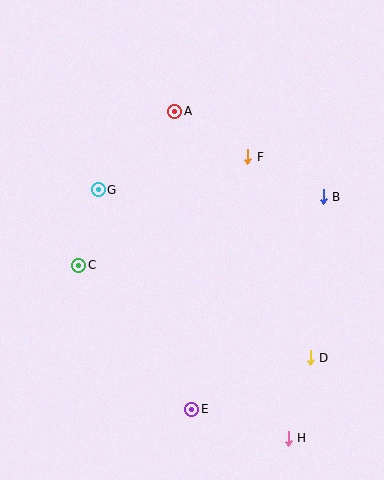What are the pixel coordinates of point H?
Point H is at (288, 438).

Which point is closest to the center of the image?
Point F at (248, 157) is closest to the center.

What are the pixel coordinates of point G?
Point G is at (98, 190).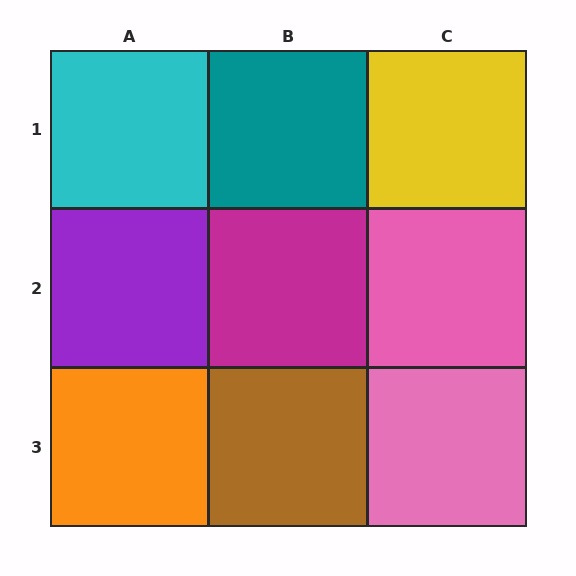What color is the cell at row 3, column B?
Brown.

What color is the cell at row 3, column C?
Pink.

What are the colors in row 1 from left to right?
Cyan, teal, yellow.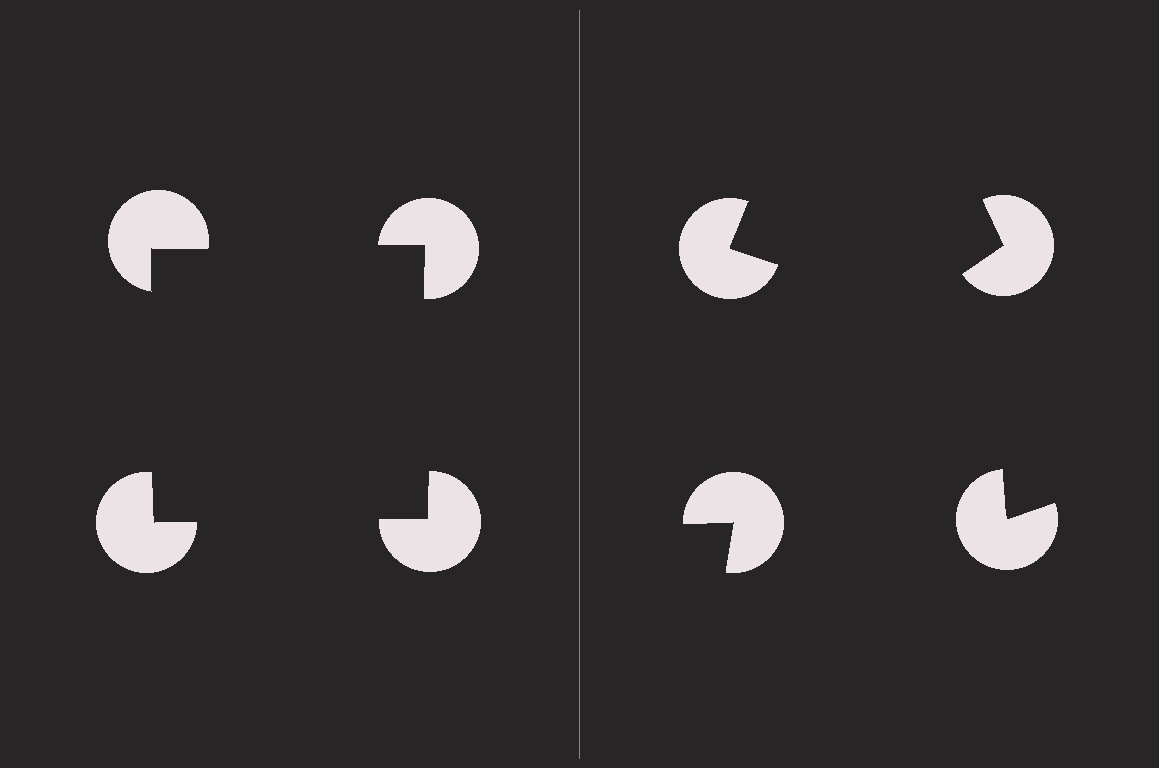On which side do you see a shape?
An illusory square appears on the left side. On the right side the wedge cuts are rotated, so no coherent shape forms.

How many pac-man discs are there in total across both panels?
8 — 4 on each side.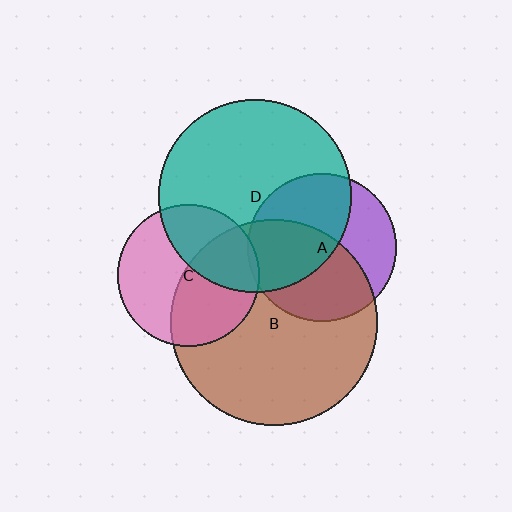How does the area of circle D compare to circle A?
Approximately 1.7 times.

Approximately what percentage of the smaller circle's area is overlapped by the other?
Approximately 5%.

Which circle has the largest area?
Circle B (brown).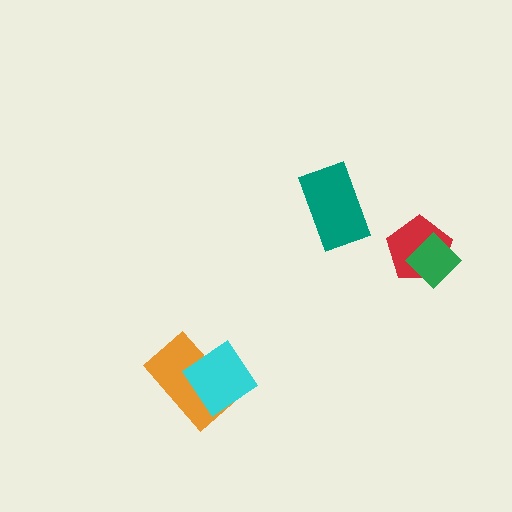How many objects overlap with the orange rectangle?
1 object overlaps with the orange rectangle.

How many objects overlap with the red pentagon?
1 object overlaps with the red pentagon.